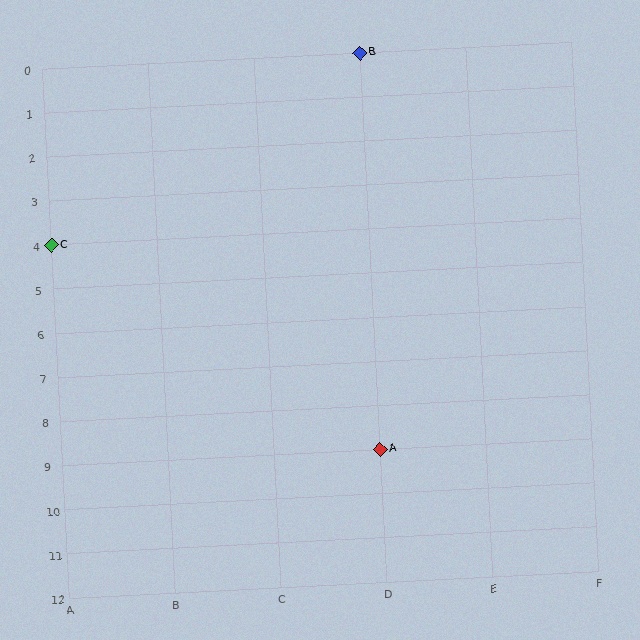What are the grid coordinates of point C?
Point C is at grid coordinates (A, 4).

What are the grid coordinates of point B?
Point B is at grid coordinates (D, 0).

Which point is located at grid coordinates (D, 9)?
Point A is at (D, 9).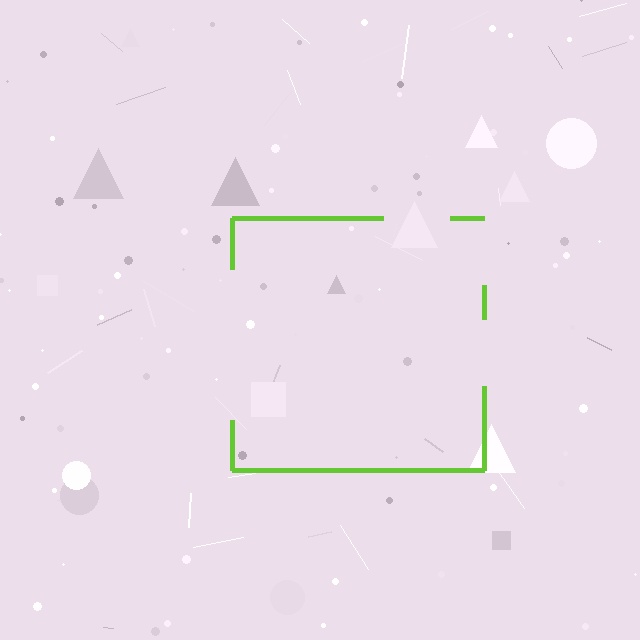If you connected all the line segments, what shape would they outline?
They would outline a square.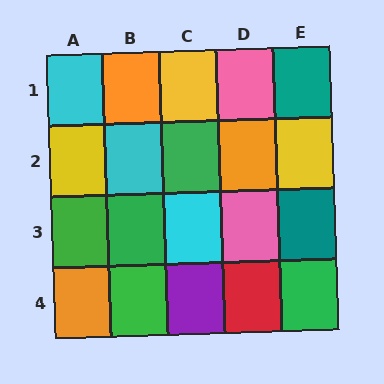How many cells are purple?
1 cell is purple.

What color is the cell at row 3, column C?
Cyan.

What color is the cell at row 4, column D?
Red.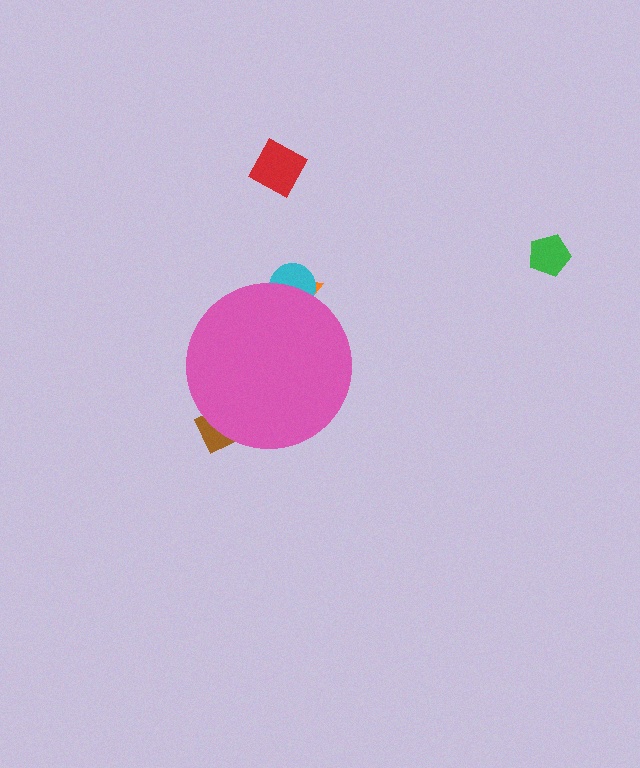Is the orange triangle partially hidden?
Yes, the orange triangle is partially hidden behind the pink circle.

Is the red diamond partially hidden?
No, the red diamond is fully visible.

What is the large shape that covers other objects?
A pink circle.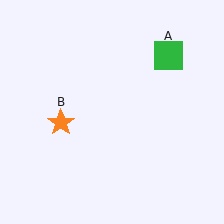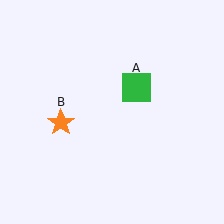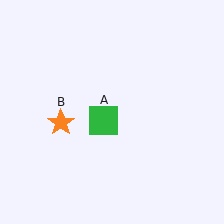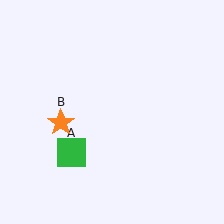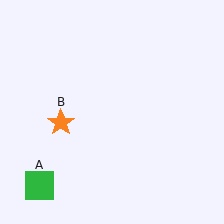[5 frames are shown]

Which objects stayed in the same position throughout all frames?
Orange star (object B) remained stationary.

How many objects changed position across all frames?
1 object changed position: green square (object A).